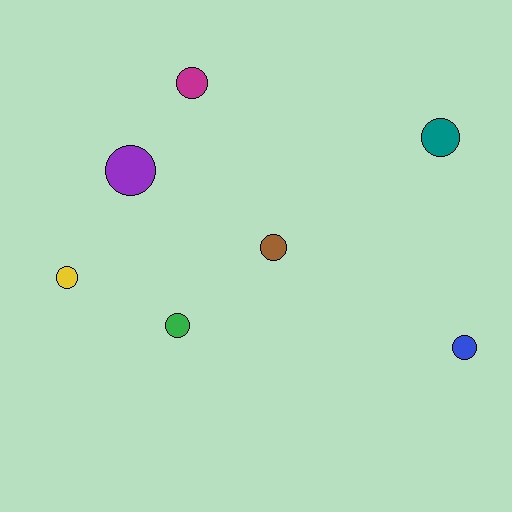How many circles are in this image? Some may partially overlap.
There are 7 circles.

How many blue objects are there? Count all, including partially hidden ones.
There is 1 blue object.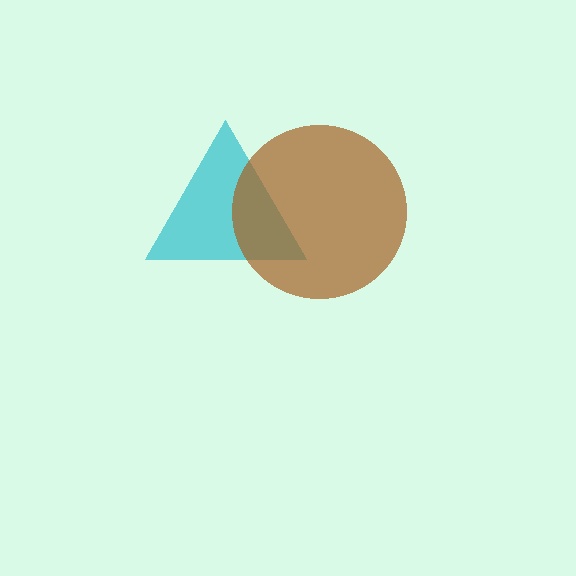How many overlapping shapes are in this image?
There are 2 overlapping shapes in the image.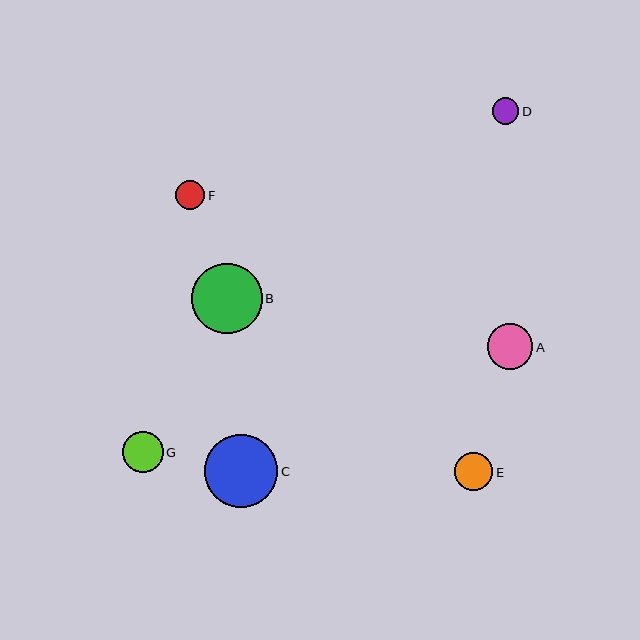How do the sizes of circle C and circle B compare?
Circle C and circle B are approximately the same size.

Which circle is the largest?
Circle C is the largest with a size of approximately 74 pixels.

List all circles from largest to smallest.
From largest to smallest: C, B, A, G, E, F, D.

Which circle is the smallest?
Circle D is the smallest with a size of approximately 26 pixels.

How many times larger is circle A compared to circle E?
Circle A is approximately 1.2 times the size of circle E.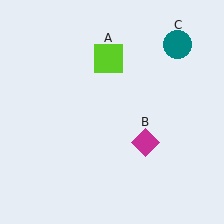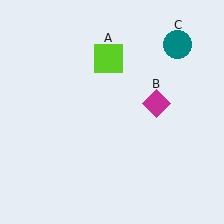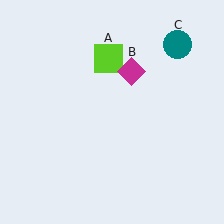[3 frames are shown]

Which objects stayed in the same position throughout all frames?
Lime square (object A) and teal circle (object C) remained stationary.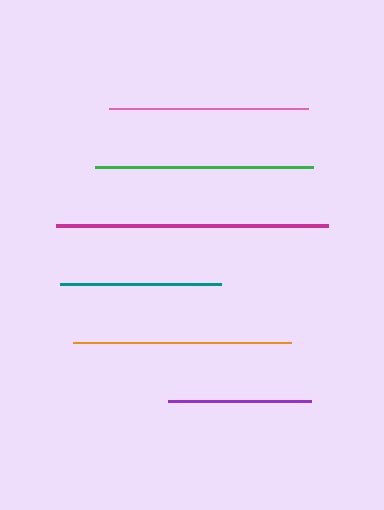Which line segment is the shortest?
The purple line is the shortest at approximately 144 pixels.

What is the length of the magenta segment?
The magenta segment is approximately 272 pixels long.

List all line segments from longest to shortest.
From longest to shortest: magenta, green, orange, pink, teal, purple.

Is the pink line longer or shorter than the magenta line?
The magenta line is longer than the pink line.